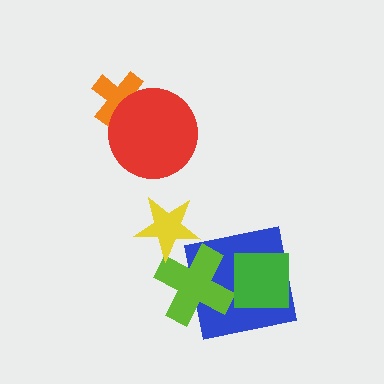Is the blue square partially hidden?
Yes, it is partially covered by another shape.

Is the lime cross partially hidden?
Yes, it is partially covered by another shape.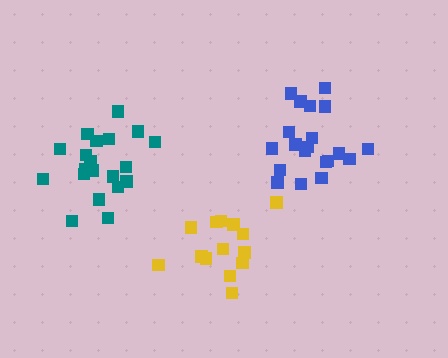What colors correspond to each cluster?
The clusters are colored: blue, yellow, teal.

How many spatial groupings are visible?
There are 3 spatial groupings.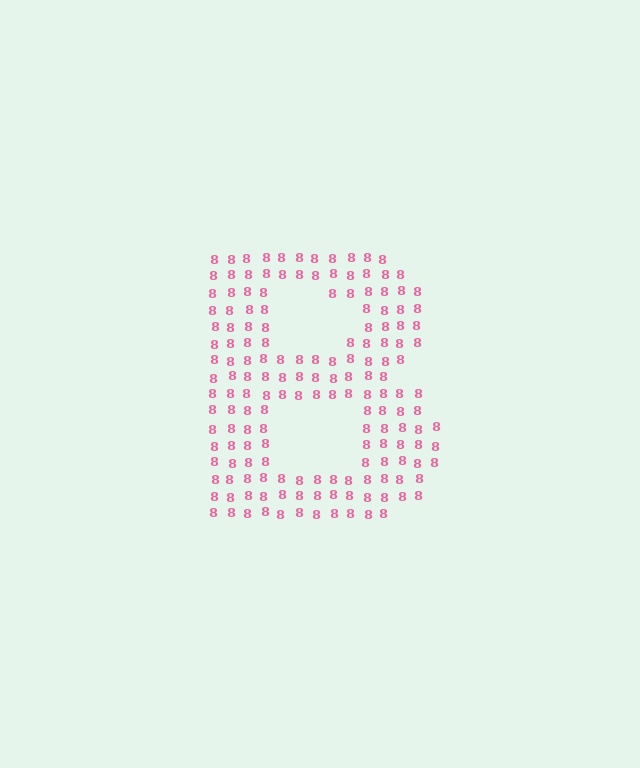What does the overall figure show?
The overall figure shows the letter B.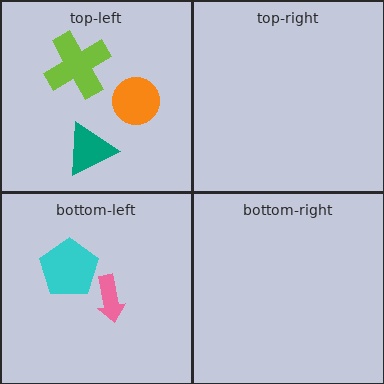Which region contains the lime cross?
The top-left region.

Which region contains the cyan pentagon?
The bottom-left region.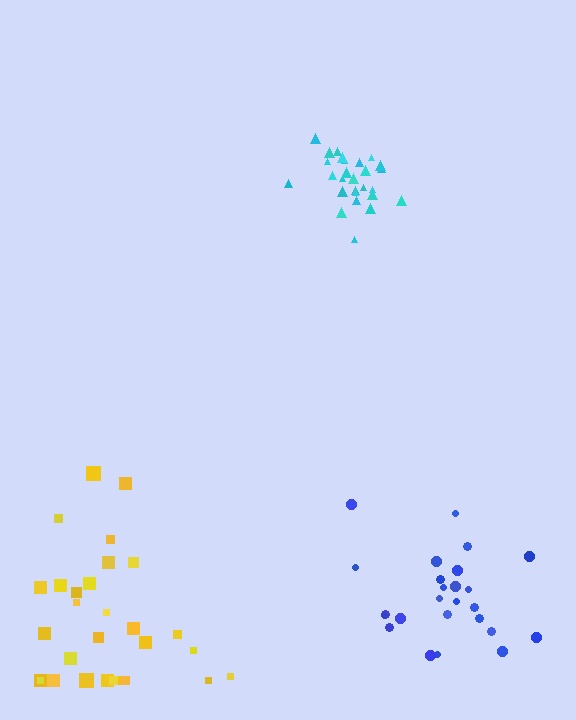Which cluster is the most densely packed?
Cyan.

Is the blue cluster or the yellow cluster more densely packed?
Blue.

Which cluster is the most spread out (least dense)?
Yellow.